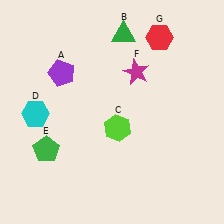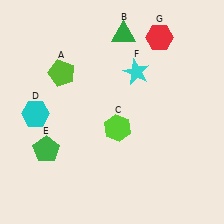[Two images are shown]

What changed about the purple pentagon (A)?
In Image 1, A is purple. In Image 2, it changed to lime.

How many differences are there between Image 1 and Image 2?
There are 2 differences between the two images.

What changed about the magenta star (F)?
In Image 1, F is magenta. In Image 2, it changed to cyan.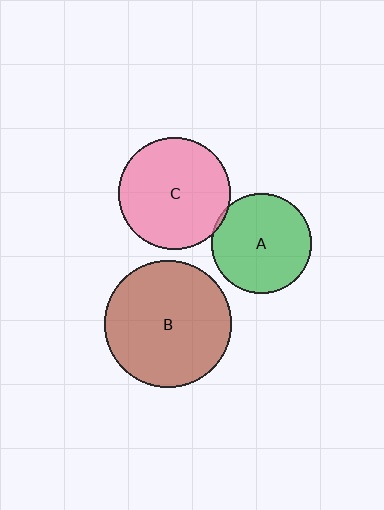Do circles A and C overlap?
Yes.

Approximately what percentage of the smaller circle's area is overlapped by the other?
Approximately 5%.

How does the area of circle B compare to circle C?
Approximately 1.3 times.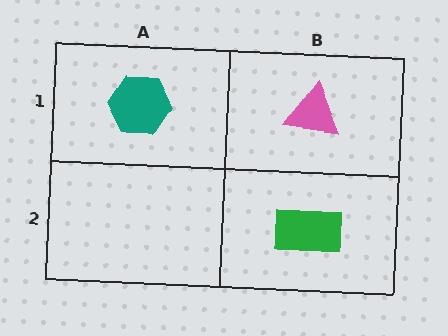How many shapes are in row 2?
1 shape.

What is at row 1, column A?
A teal hexagon.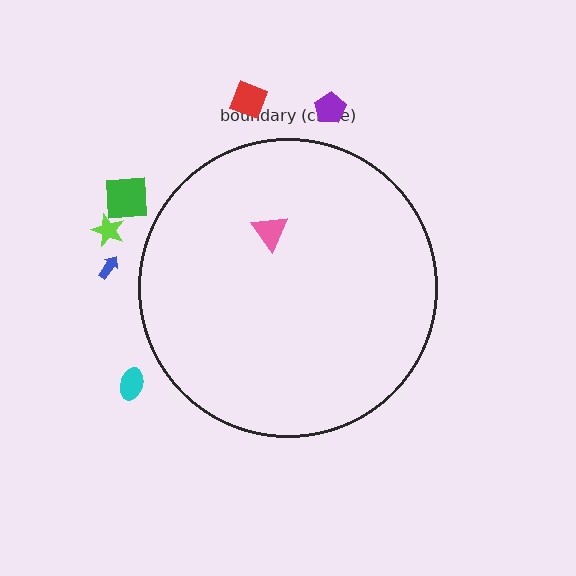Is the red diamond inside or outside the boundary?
Outside.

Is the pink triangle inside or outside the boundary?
Inside.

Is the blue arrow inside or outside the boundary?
Outside.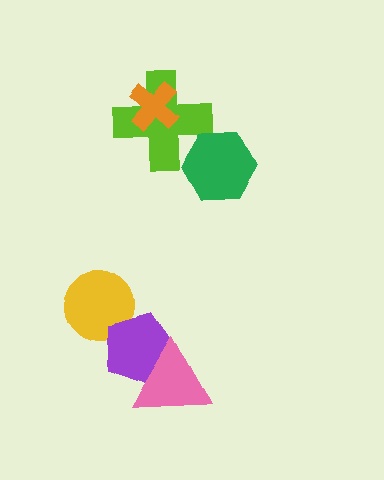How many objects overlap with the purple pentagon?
2 objects overlap with the purple pentagon.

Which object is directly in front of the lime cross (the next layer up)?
The orange cross is directly in front of the lime cross.